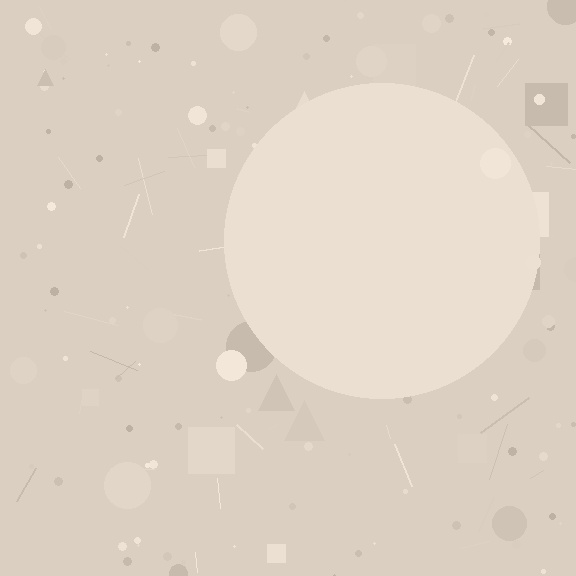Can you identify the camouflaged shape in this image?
The camouflaged shape is a circle.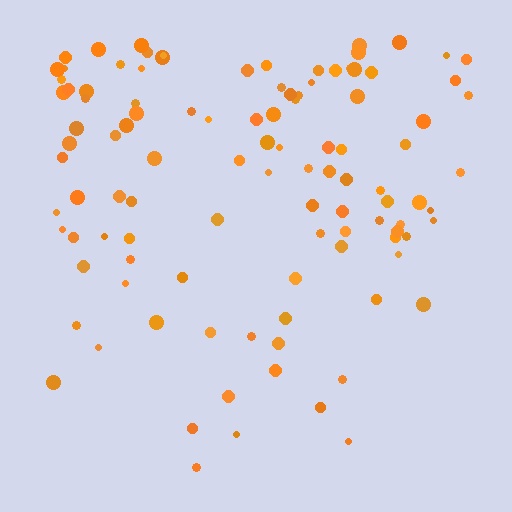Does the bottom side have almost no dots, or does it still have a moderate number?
Still a moderate number, just noticeably fewer than the top.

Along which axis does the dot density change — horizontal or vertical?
Vertical.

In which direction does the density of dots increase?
From bottom to top, with the top side densest.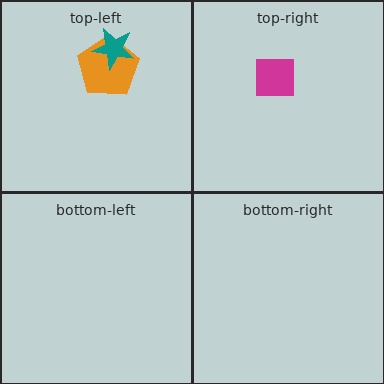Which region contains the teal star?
The top-left region.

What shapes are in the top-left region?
The orange pentagon, the teal star.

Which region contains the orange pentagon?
The top-left region.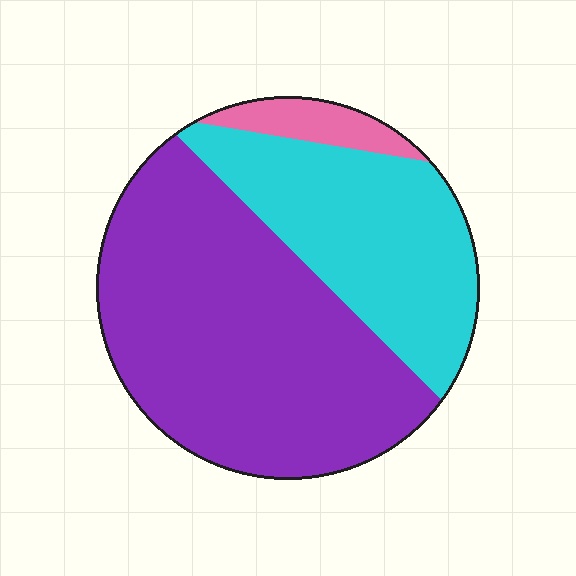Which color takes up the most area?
Purple, at roughly 60%.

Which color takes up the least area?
Pink, at roughly 5%.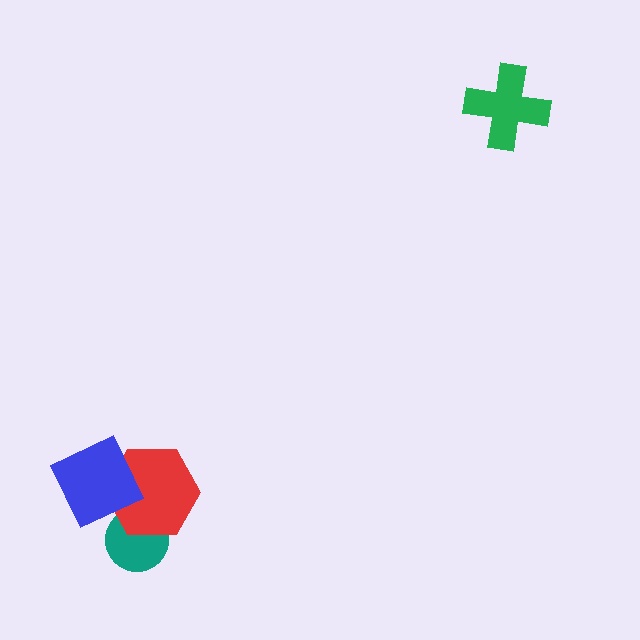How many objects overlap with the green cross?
0 objects overlap with the green cross.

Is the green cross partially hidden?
No, no other shape covers it.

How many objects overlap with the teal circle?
2 objects overlap with the teal circle.